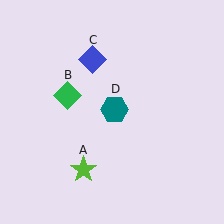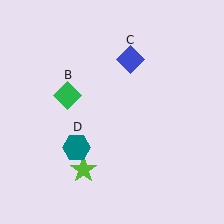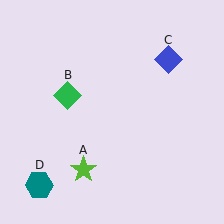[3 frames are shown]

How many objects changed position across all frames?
2 objects changed position: blue diamond (object C), teal hexagon (object D).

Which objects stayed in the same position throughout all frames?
Lime star (object A) and green diamond (object B) remained stationary.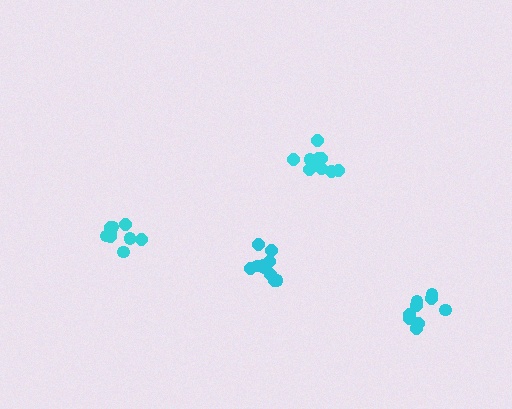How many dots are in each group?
Group 1: 10 dots, Group 2: 9 dots, Group 3: 10 dots, Group 4: 9 dots (38 total).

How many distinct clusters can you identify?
There are 4 distinct clusters.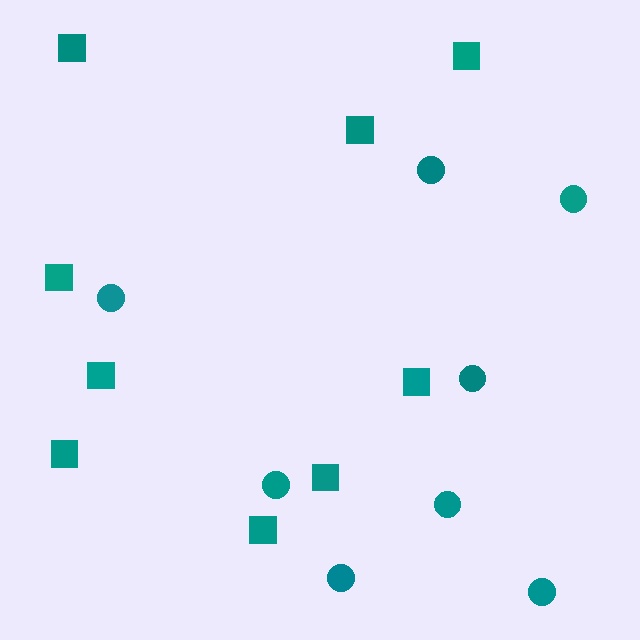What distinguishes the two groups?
There are 2 groups: one group of squares (9) and one group of circles (8).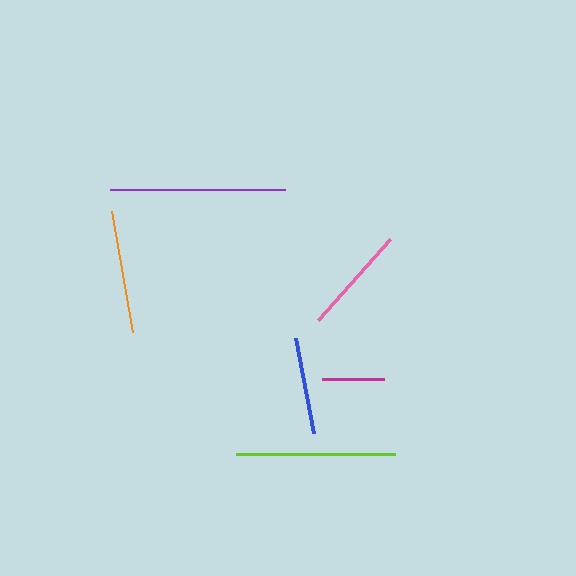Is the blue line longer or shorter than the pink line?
The pink line is longer than the blue line.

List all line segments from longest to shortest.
From longest to shortest: purple, lime, orange, pink, blue, magenta.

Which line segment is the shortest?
The magenta line is the shortest at approximately 62 pixels.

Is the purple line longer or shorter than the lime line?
The purple line is longer than the lime line.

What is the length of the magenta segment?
The magenta segment is approximately 62 pixels long.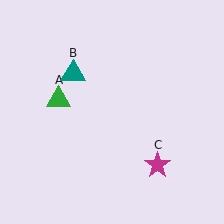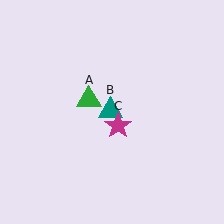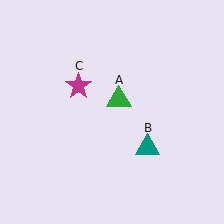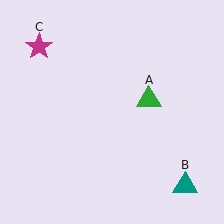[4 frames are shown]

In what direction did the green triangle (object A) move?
The green triangle (object A) moved right.